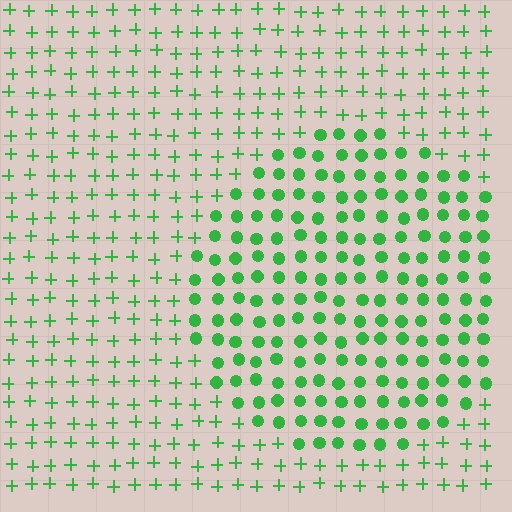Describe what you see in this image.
The image is filled with small green elements arranged in a uniform grid. A circle-shaped region contains circles, while the surrounding area contains plus signs. The boundary is defined purely by the change in element shape.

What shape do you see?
I see a circle.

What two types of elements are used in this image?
The image uses circles inside the circle region and plus signs outside it.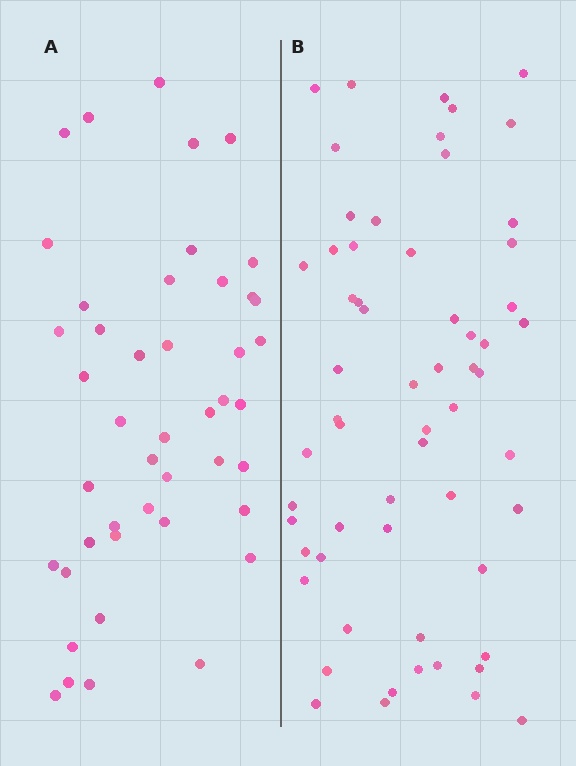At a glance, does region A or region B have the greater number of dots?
Region B (the right region) has more dots.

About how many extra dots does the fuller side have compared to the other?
Region B has approximately 15 more dots than region A.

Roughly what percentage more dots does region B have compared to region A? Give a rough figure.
About 35% more.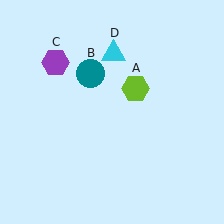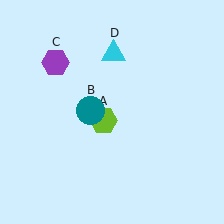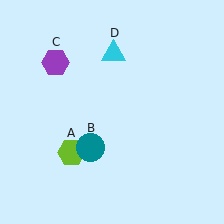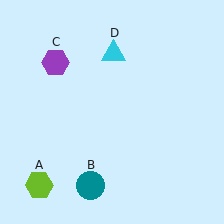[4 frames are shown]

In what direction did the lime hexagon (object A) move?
The lime hexagon (object A) moved down and to the left.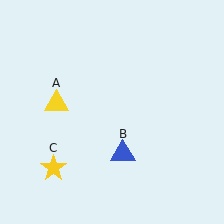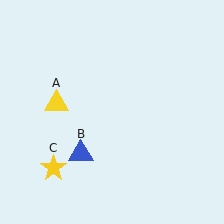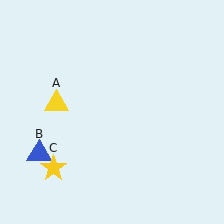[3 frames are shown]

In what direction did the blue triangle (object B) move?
The blue triangle (object B) moved left.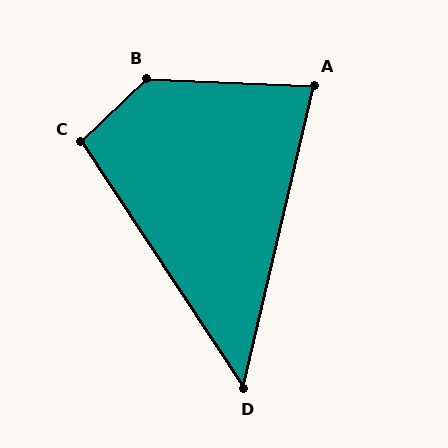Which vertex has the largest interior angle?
B, at approximately 133 degrees.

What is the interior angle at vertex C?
Approximately 101 degrees (obtuse).